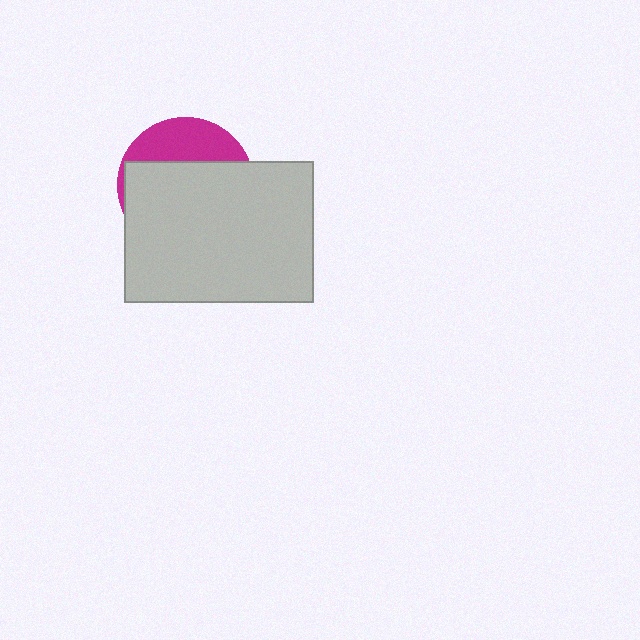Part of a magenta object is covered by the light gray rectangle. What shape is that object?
It is a circle.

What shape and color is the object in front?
The object in front is a light gray rectangle.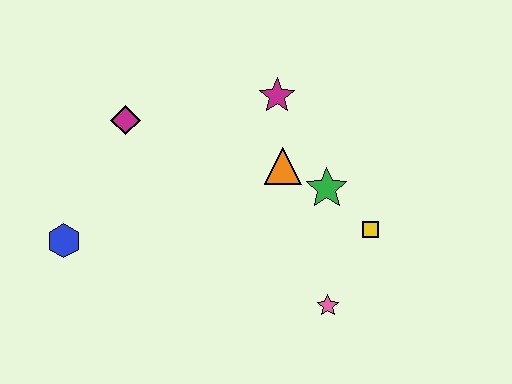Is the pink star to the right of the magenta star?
Yes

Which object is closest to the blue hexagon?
The magenta diamond is closest to the blue hexagon.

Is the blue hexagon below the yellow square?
Yes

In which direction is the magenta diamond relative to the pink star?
The magenta diamond is to the left of the pink star.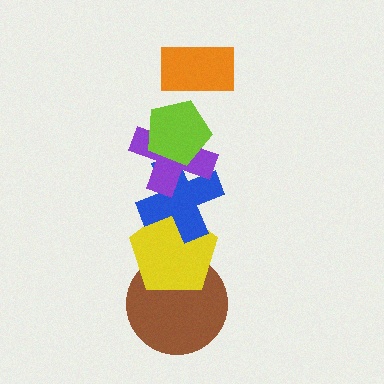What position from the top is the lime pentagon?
The lime pentagon is 2nd from the top.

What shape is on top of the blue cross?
The purple cross is on top of the blue cross.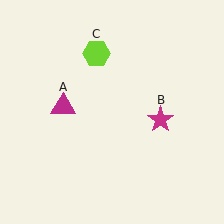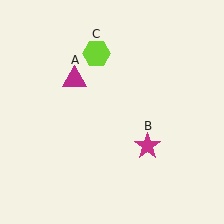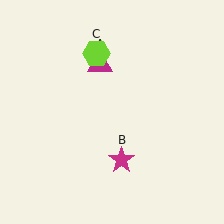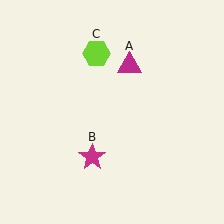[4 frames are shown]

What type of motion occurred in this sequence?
The magenta triangle (object A), magenta star (object B) rotated clockwise around the center of the scene.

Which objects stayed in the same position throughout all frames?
Lime hexagon (object C) remained stationary.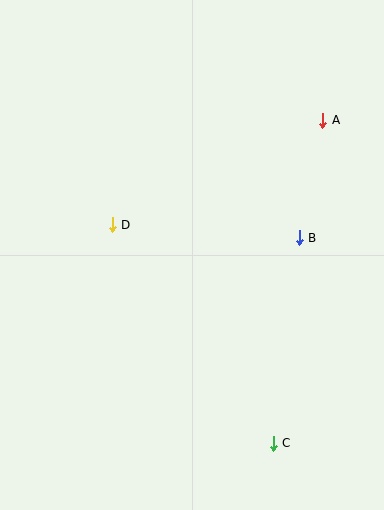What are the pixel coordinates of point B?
Point B is at (299, 238).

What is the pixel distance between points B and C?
The distance between B and C is 207 pixels.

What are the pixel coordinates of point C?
Point C is at (273, 443).